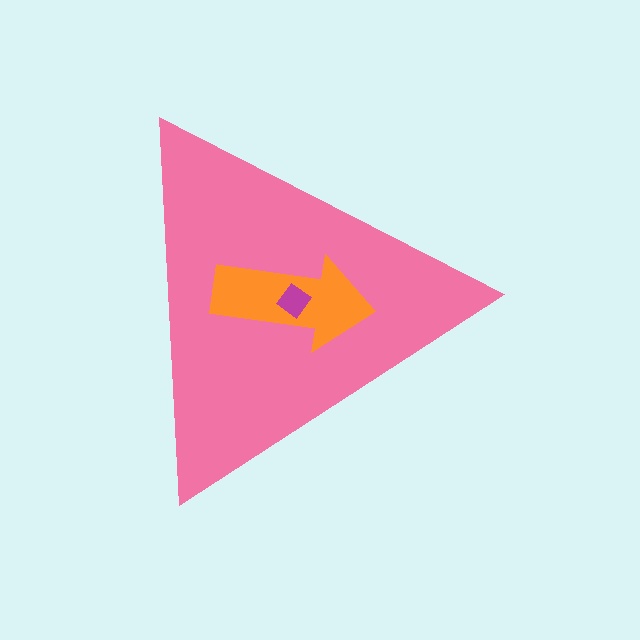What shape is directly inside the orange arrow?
The magenta diamond.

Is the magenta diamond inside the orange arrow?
Yes.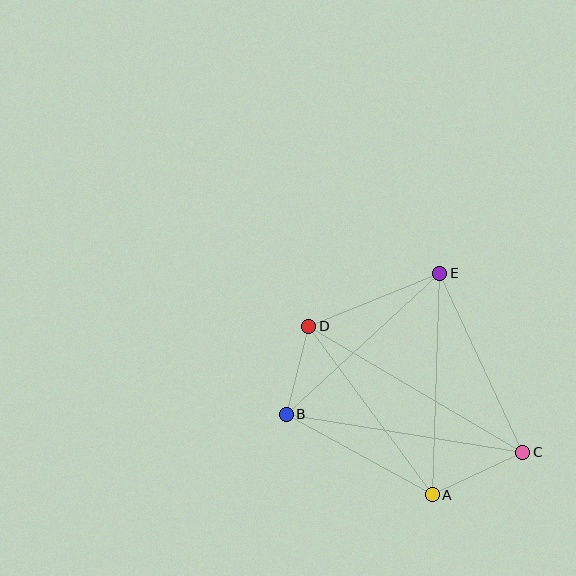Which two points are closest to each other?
Points B and D are closest to each other.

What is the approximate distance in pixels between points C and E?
The distance between C and E is approximately 197 pixels.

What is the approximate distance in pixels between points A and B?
The distance between A and B is approximately 167 pixels.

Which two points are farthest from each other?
Points C and D are farthest from each other.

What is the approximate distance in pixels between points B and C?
The distance between B and C is approximately 240 pixels.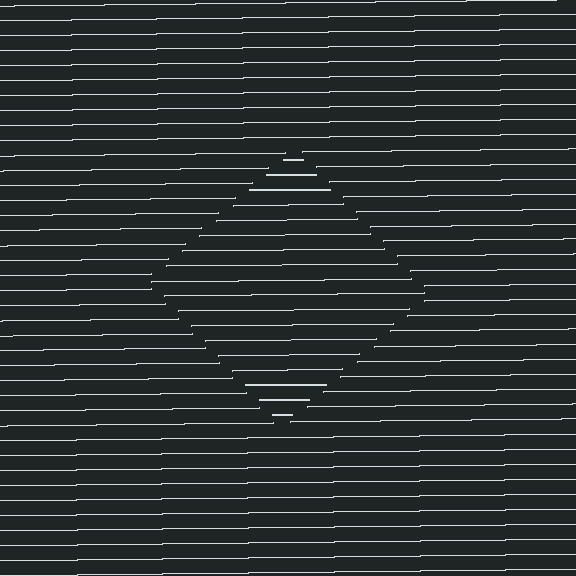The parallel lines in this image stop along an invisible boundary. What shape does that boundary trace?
An illusory square. The interior of the shape contains the same grating, shifted by half a period — the contour is defined by the phase discontinuity where line-ends from the inner and outer gratings abut.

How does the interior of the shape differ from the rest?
The interior of the shape contains the same grating, shifted by half a period — the contour is defined by the phase discontinuity where line-ends from the inner and outer gratings abut.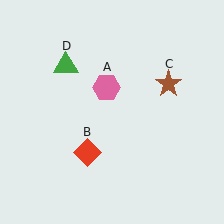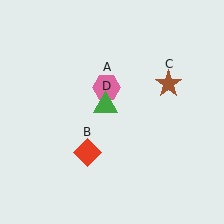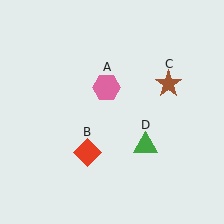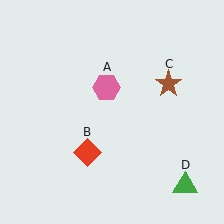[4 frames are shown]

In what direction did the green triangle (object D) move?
The green triangle (object D) moved down and to the right.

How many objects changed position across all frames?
1 object changed position: green triangle (object D).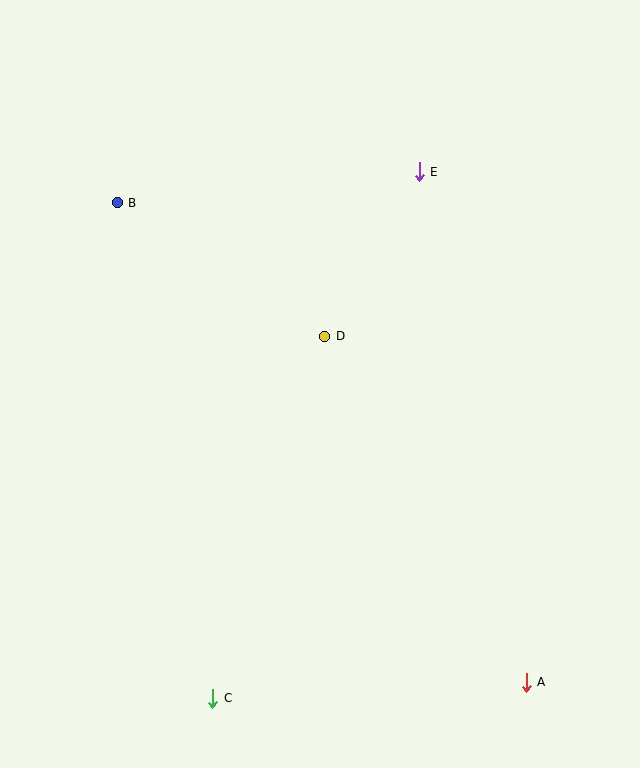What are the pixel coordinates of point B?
Point B is at (117, 203).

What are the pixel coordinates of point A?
Point A is at (526, 682).